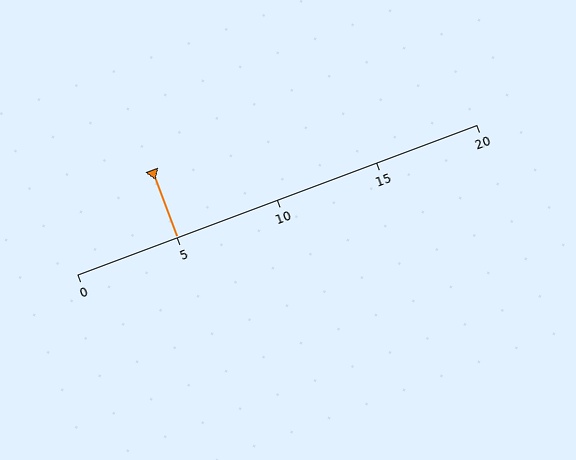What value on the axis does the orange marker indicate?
The marker indicates approximately 5.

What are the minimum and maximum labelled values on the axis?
The axis runs from 0 to 20.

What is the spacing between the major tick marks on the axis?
The major ticks are spaced 5 apart.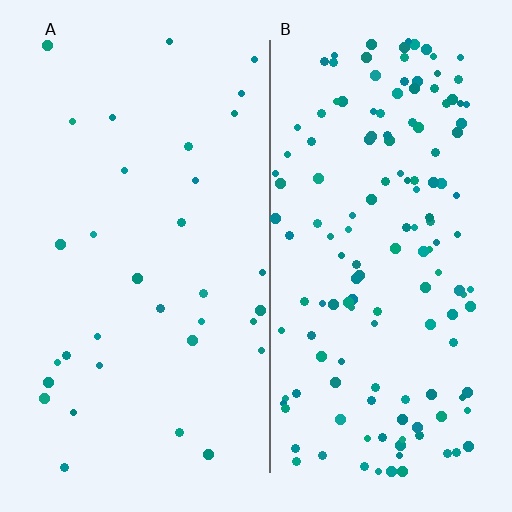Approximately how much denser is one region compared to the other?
Approximately 4.5× — region B over region A.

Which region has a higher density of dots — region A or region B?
B (the right).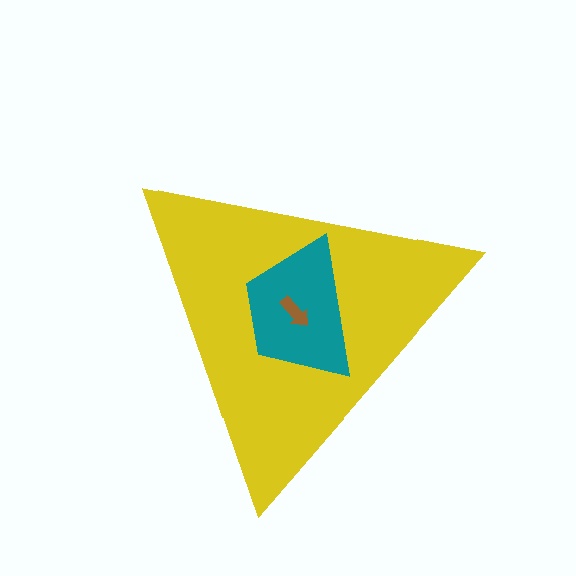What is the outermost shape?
The yellow triangle.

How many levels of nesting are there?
3.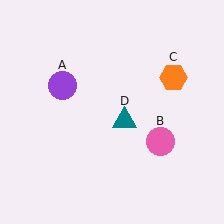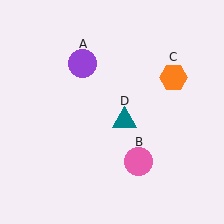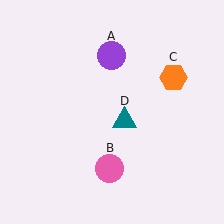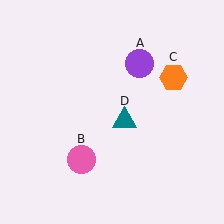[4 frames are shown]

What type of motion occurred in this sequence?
The purple circle (object A), pink circle (object B) rotated clockwise around the center of the scene.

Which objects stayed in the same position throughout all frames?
Orange hexagon (object C) and teal triangle (object D) remained stationary.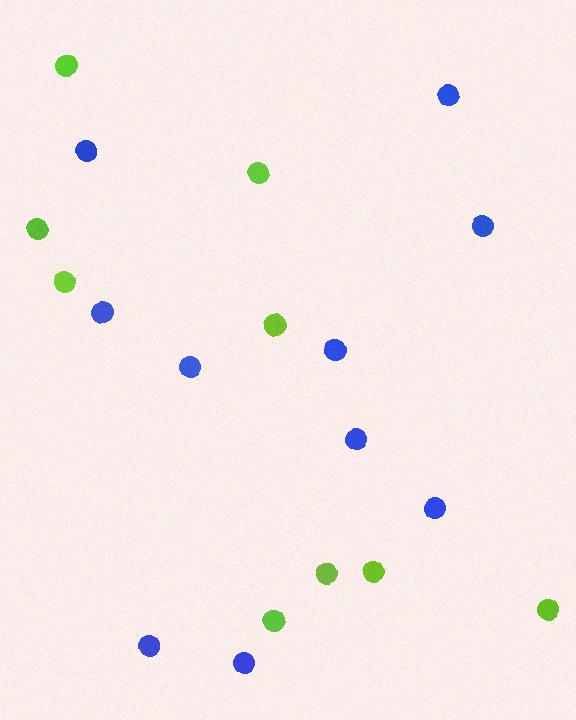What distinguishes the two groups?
There are 2 groups: one group of blue circles (10) and one group of lime circles (9).